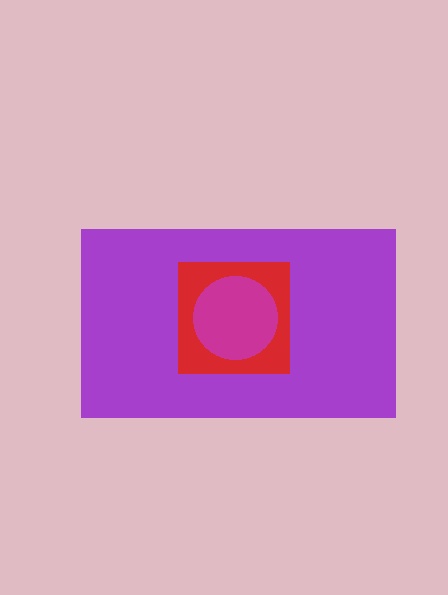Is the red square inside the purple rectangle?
Yes.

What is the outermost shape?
The purple rectangle.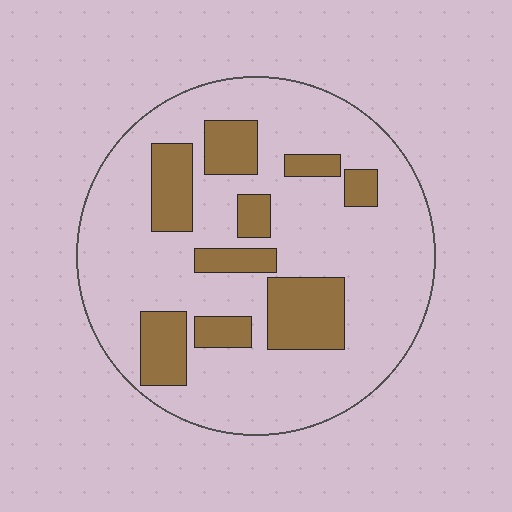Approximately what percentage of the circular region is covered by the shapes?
Approximately 25%.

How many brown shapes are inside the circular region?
9.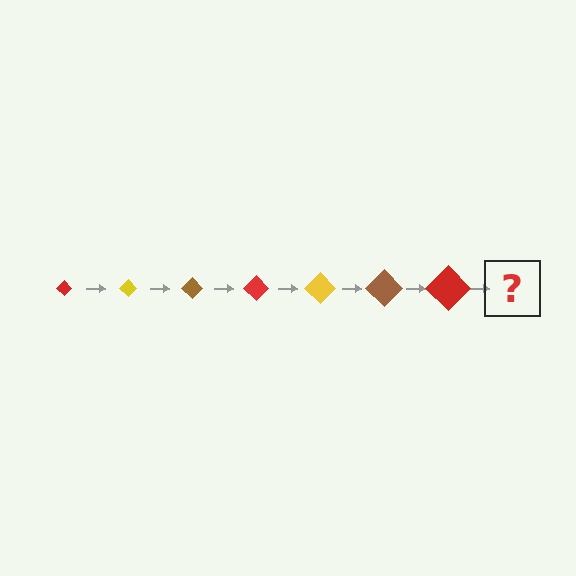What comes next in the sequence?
The next element should be a yellow diamond, larger than the previous one.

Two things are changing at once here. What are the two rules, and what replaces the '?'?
The two rules are that the diamond grows larger each step and the color cycles through red, yellow, and brown. The '?' should be a yellow diamond, larger than the previous one.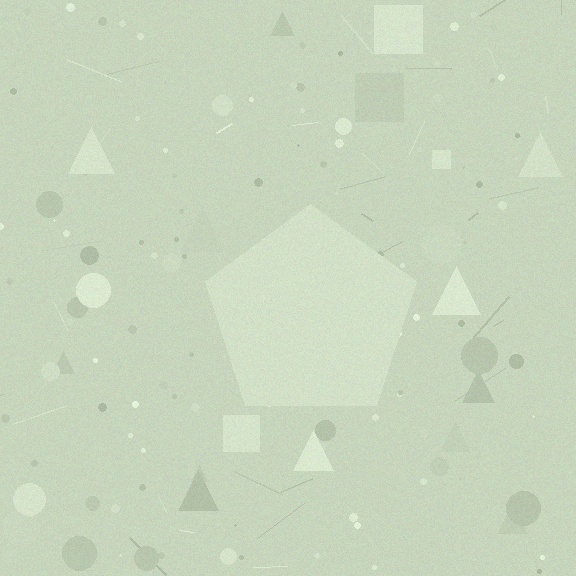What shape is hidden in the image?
A pentagon is hidden in the image.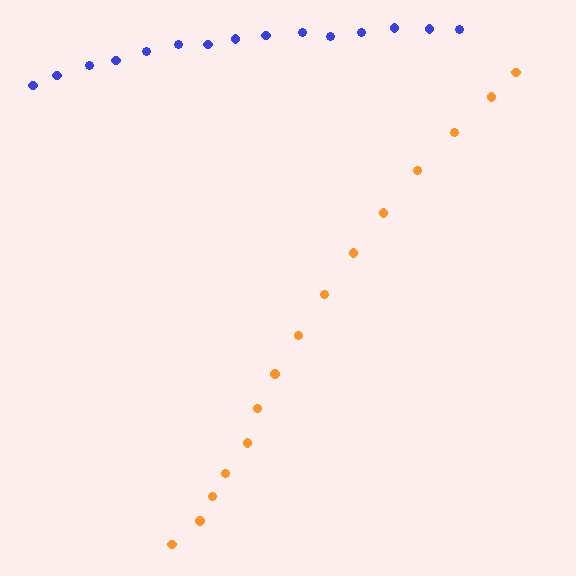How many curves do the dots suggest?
There are 2 distinct paths.